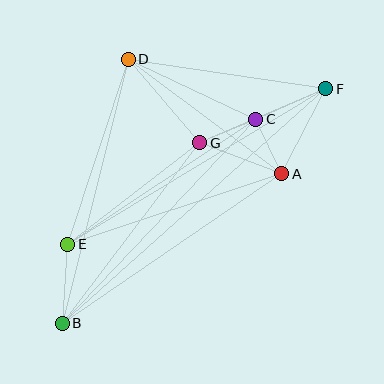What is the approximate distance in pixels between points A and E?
The distance between A and E is approximately 225 pixels.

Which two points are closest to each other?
Points C and G are closest to each other.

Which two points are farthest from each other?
Points B and F are farthest from each other.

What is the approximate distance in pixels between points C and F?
The distance between C and F is approximately 77 pixels.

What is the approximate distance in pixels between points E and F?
The distance between E and F is approximately 301 pixels.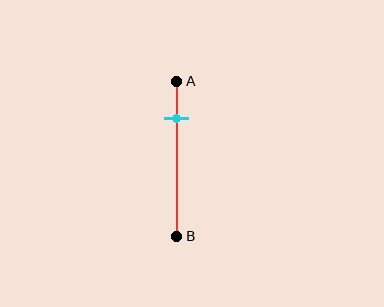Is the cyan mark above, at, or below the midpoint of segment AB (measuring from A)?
The cyan mark is above the midpoint of segment AB.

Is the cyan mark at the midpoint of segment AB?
No, the mark is at about 25% from A, not at the 50% midpoint.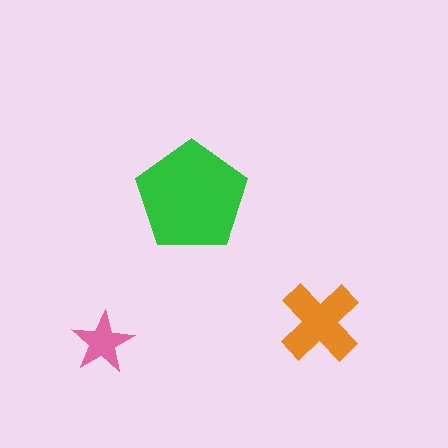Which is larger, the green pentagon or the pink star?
The green pentagon.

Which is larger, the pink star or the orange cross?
The orange cross.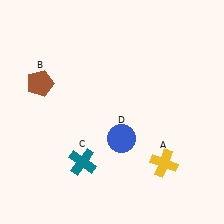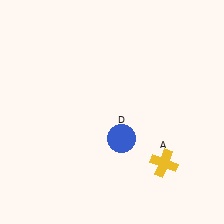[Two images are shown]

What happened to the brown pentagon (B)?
The brown pentagon (B) was removed in Image 2. It was in the top-left area of Image 1.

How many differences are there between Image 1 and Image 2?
There are 2 differences between the two images.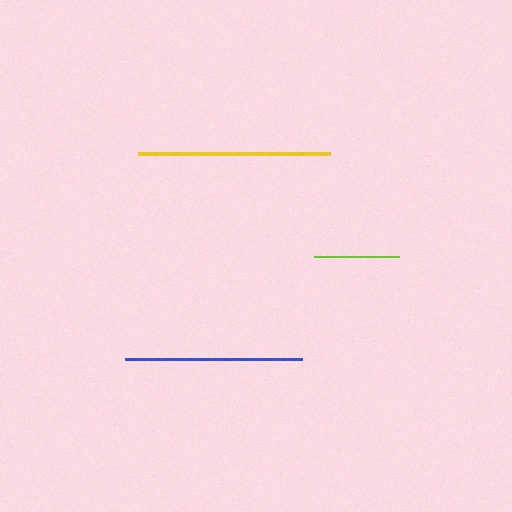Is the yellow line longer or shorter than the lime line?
The yellow line is longer than the lime line.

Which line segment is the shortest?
The lime line is the shortest at approximately 86 pixels.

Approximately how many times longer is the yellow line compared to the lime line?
The yellow line is approximately 2.3 times the length of the lime line.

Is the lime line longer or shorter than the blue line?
The blue line is longer than the lime line.